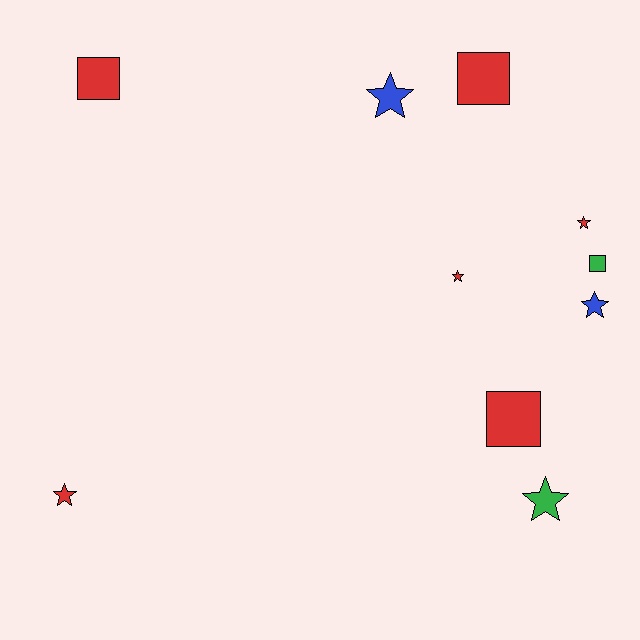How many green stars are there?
There is 1 green star.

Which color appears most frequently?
Red, with 6 objects.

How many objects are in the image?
There are 10 objects.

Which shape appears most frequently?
Star, with 6 objects.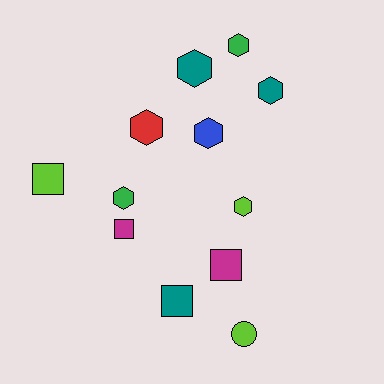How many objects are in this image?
There are 12 objects.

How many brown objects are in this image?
There are no brown objects.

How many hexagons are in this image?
There are 7 hexagons.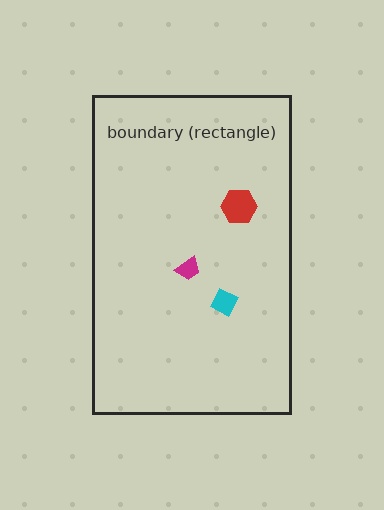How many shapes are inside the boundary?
3 inside, 0 outside.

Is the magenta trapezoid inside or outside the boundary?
Inside.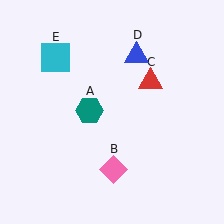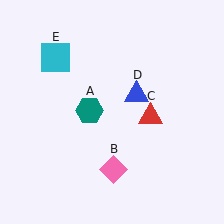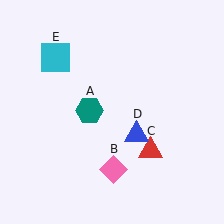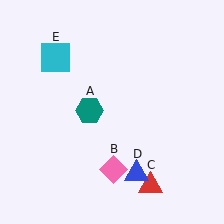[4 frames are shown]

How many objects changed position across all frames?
2 objects changed position: red triangle (object C), blue triangle (object D).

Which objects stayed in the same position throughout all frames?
Teal hexagon (object A) and pink diamond (object B) and cyan square (object E) remained stationary.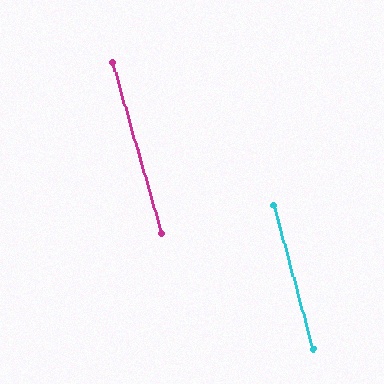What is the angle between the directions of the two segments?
Approximately 1 degree.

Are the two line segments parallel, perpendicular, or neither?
Parallel — their directions differ by only 1.1°.